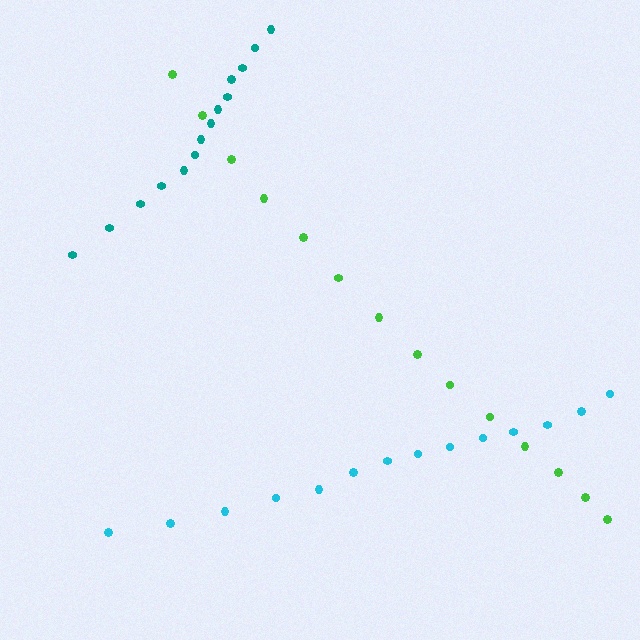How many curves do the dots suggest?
There are 3 distinct paths.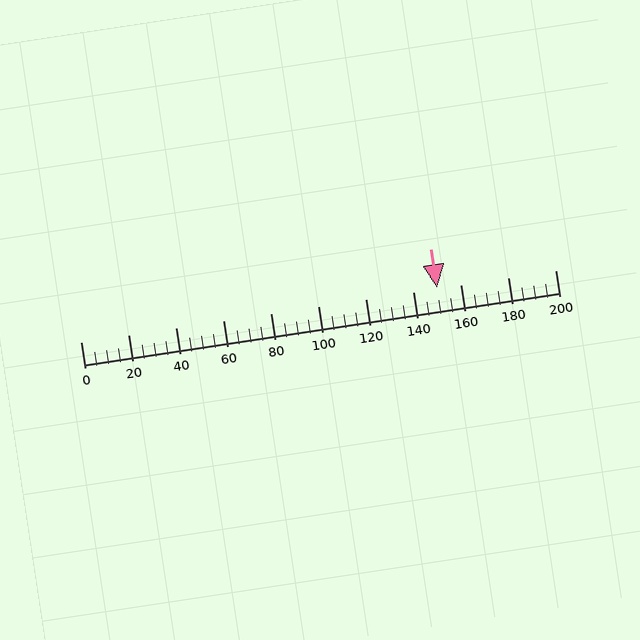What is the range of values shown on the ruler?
The ruler shows values from 0 to 200.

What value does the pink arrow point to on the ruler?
The pink arrow points to approximately 150.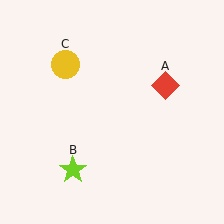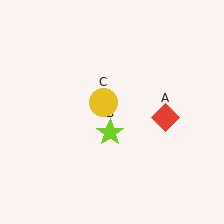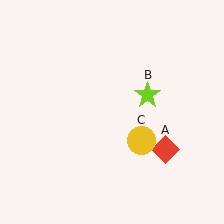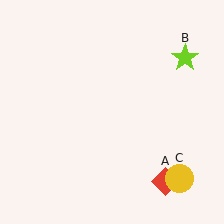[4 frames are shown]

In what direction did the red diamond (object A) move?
The red diamond (object A) moved down.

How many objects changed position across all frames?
3 objects changed position: red diamond (object A), lime star (object B), yellow circle (object C).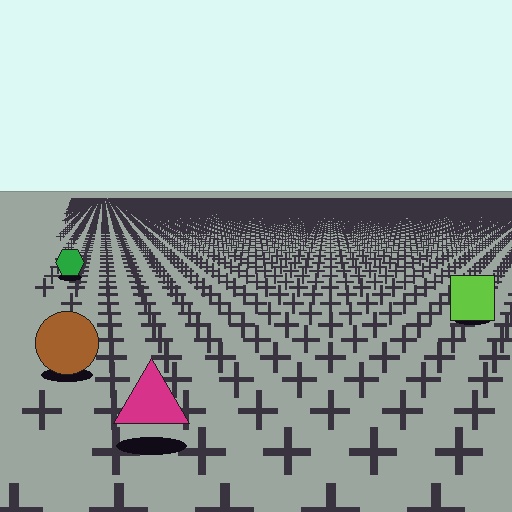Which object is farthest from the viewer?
The green hexagon is farthest from the viewer. It appears smaller and the ground texture around it is denser.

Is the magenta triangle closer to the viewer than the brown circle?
Yes. The magenta triangle is closer — you can tell from the texture gradient: the ground texture is coarser near it.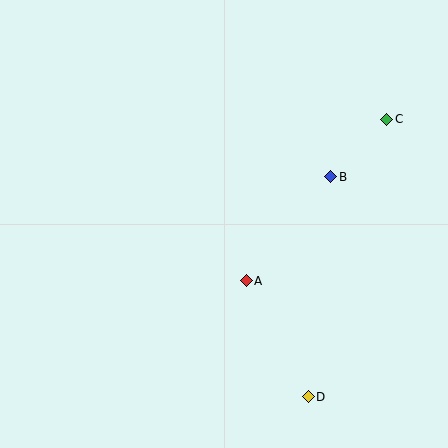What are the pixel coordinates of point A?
Point A is at (246, 281).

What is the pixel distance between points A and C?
The distance between A and C is 214 pixels.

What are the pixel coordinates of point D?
Point D is at (308, 397).